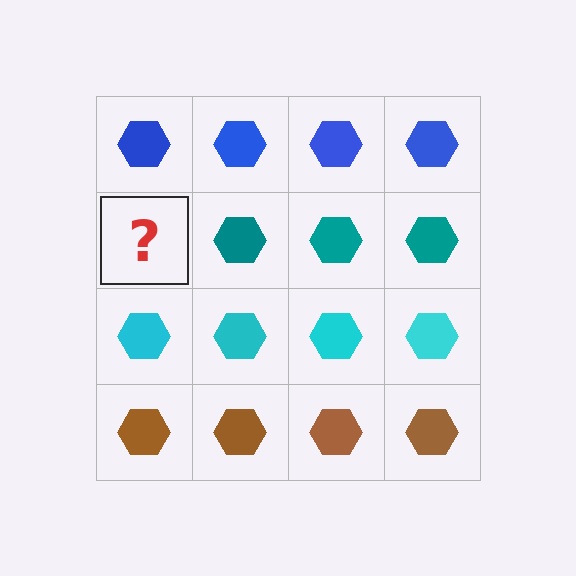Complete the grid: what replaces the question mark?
The question mark should be replaced with a teal hexagon.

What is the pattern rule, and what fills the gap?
The rule is that each row has a consistent color. The gap should be filled with a teal hexagon.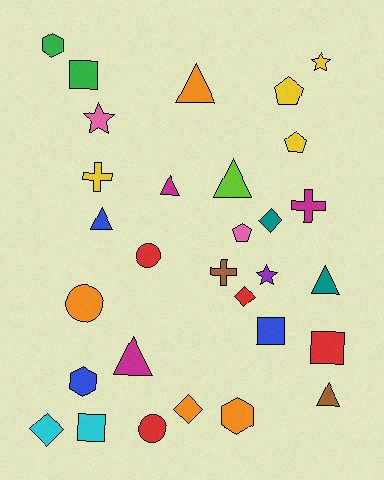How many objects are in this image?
There are 30 objects.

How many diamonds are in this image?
There are 4 diamonds.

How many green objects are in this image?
There are 2 green objects.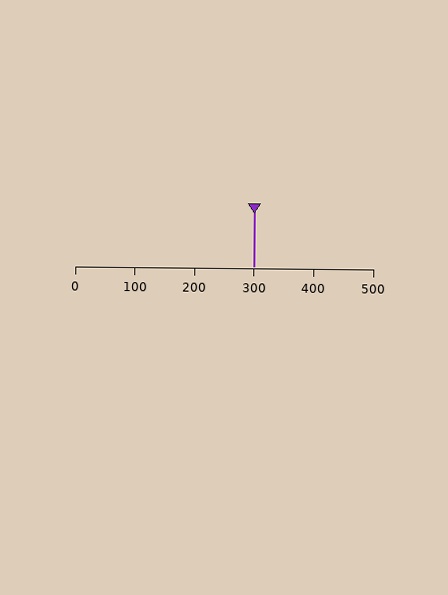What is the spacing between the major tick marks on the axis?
The major ticks are spaced 100 apart.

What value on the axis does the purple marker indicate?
The marker indicates approximately 300.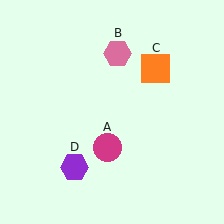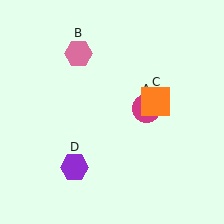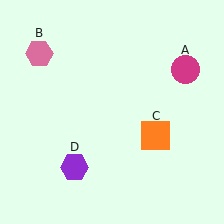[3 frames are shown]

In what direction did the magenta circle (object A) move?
The magenta circle (object A) moved up and to the right.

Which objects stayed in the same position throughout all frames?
Purple hexagon (object D) remained stationary.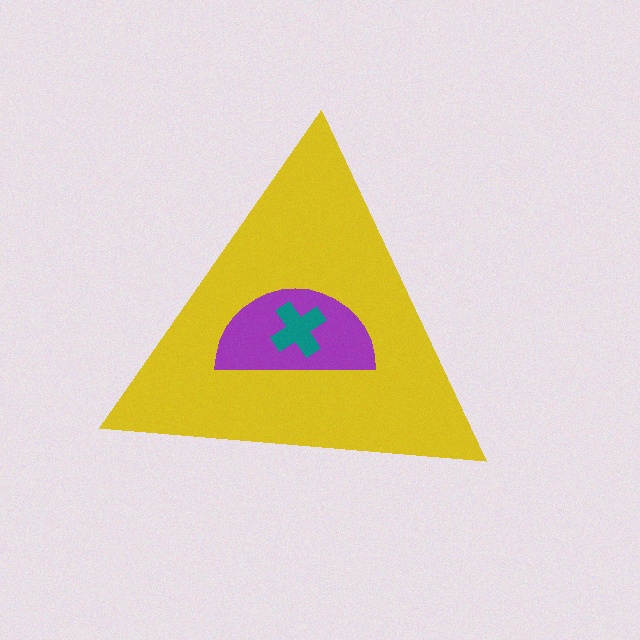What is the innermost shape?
The teal cross.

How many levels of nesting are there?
3.